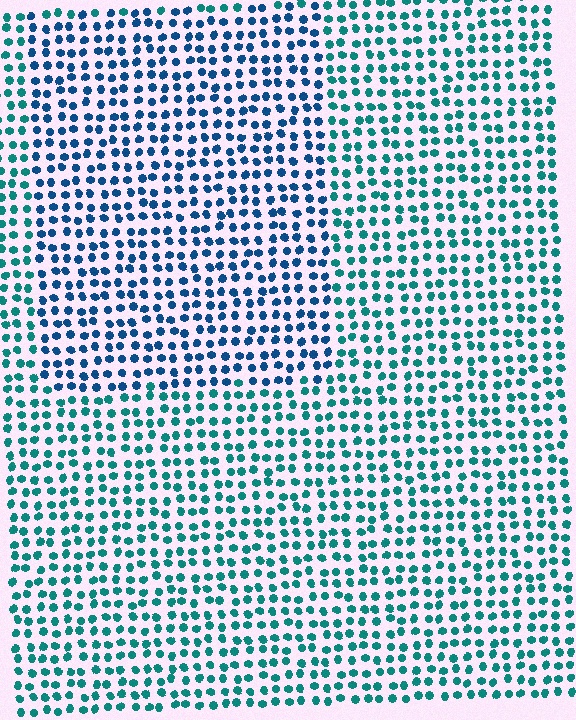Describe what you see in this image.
The image is filled with small teal elements in a uniform arrangement. A rectangle-shaped region is visible where the elements are tinted to a slightly different hue, forming a subtle color boundary.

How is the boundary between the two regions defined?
The boundary is defined purely by a slight shift in hue (about 34 degrees). Spacing, size, and orientation are identical on both sides.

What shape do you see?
I see a rectangle.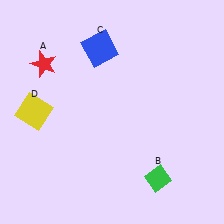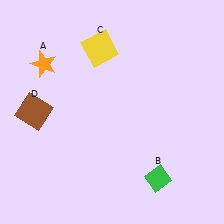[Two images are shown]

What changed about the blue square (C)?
In Image 1, C is blue. In Image 2, it changed to yellow.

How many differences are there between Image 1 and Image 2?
There are 3 differences between the two images.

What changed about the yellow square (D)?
In Image 1, D is yellow. In Image 2, it changed to brown.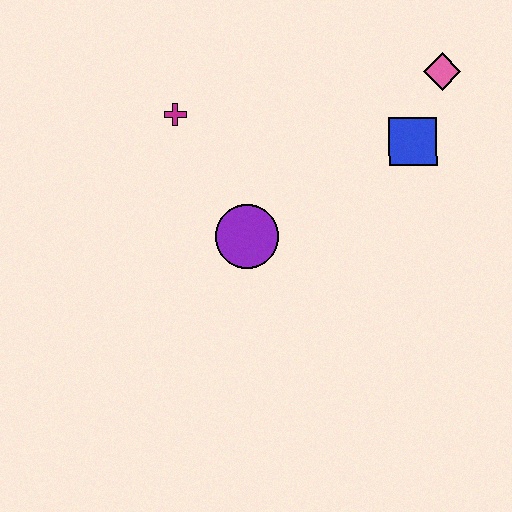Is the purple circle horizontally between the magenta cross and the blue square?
Yes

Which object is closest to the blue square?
The pink diamond is closest to the blue square.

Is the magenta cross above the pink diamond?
No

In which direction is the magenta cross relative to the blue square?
The magenta cross is to the left of the blue square.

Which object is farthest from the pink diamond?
The magenta cross is farthest from the pink diamond.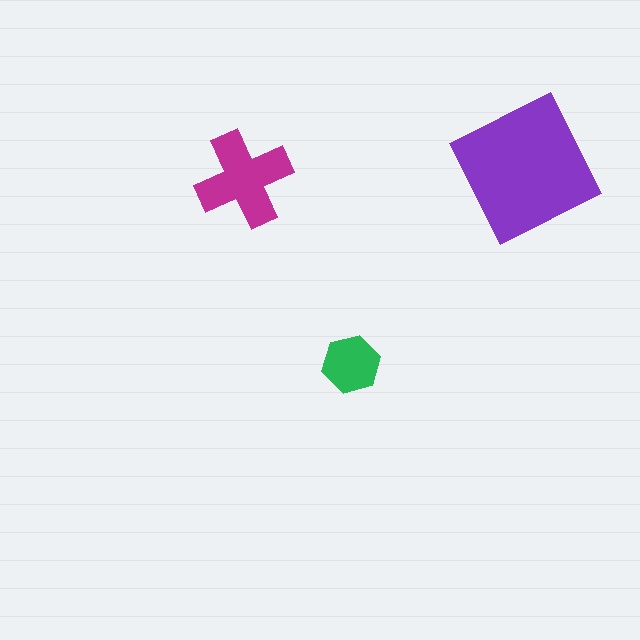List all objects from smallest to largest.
The green hexagon, the magenta cross, the purple square.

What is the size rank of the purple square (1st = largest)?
1st.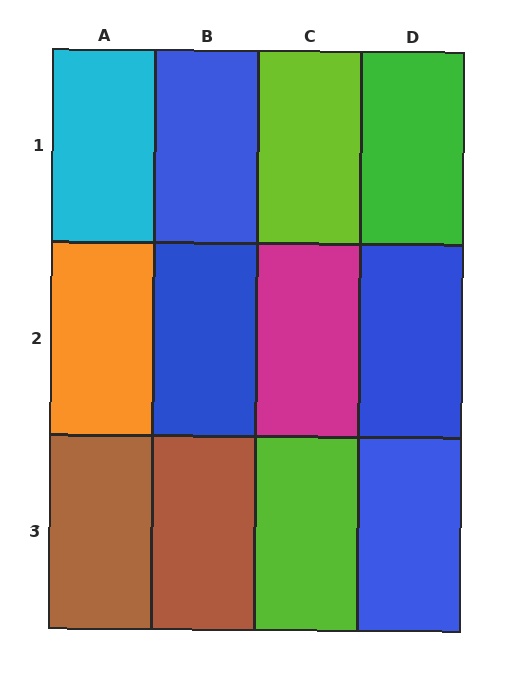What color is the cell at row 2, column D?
Blue.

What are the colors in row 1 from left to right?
Cyan, blue, lime, green.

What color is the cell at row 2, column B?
Blue.